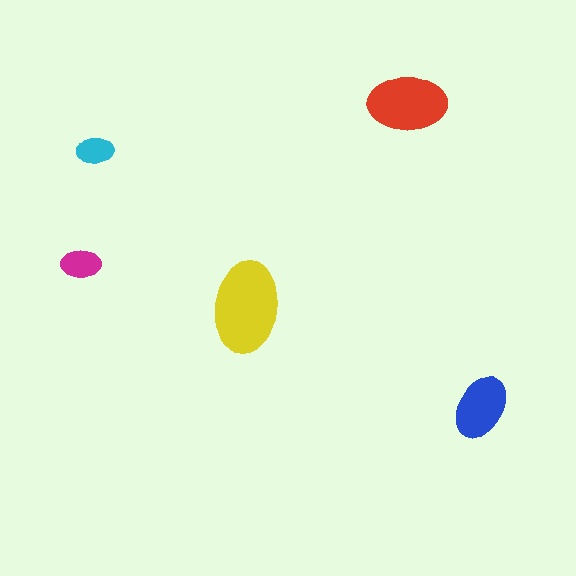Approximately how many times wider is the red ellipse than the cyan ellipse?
About 2 times wider.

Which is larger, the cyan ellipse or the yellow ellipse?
The yellow one.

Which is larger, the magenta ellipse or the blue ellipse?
The blue one.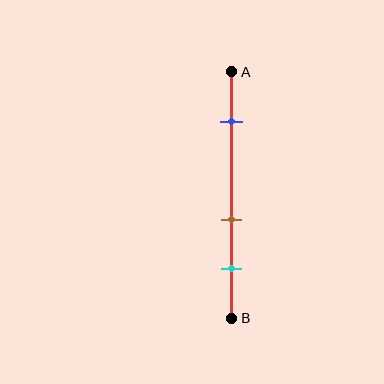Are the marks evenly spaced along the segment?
No, the marks are not evenly spaced.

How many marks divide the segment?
There are 3 marks dividing the segment.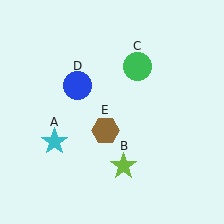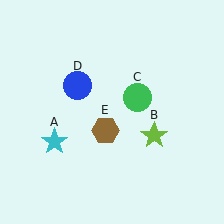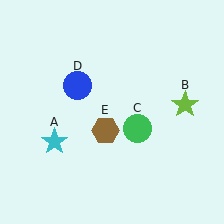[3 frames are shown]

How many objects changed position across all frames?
2 objects changed position: lime star (object B), green circle (object C).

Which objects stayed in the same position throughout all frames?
Cyan star (object A) and blue circle (object D) and brown hexagon (object E) remained stationary.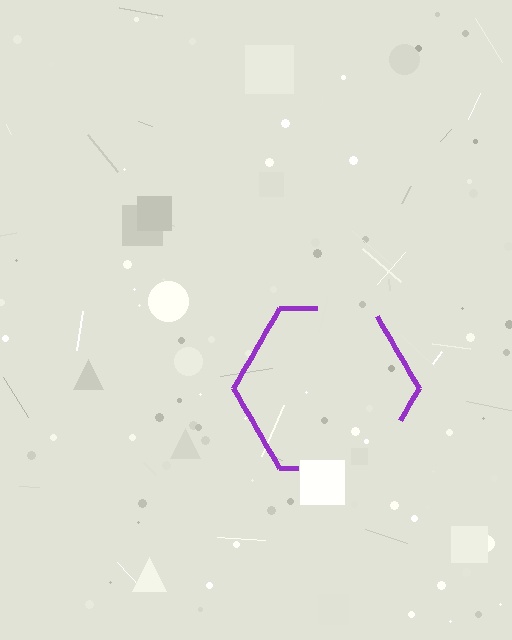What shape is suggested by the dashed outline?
The dashed outline suggests a hexagon.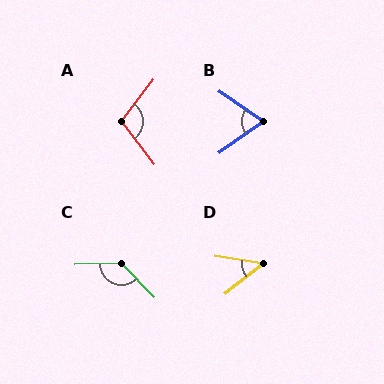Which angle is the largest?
C, at approximately 132 degrees.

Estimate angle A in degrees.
Approximately 105 degrees.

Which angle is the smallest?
D, at approximately 48 degrees.